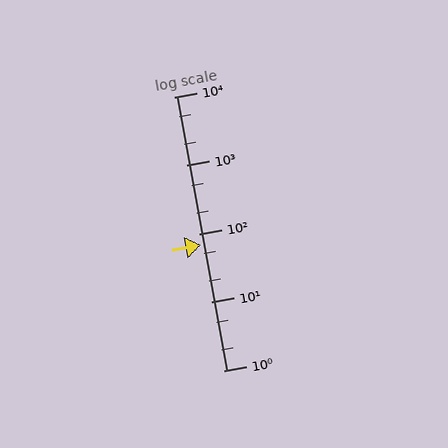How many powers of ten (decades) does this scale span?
The scale spans 4 decades, from 1 to 10000.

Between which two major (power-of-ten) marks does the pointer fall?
The pointer is between 10 and 100.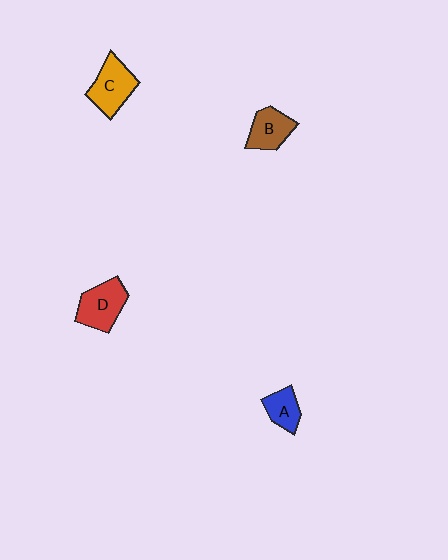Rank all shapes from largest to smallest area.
From largest to smallest: C (orange), D (red), B (brown), A (blue).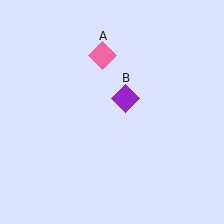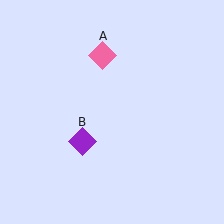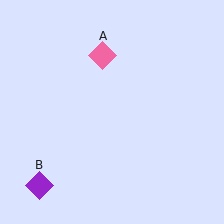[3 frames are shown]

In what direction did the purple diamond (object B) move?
The purple diamond (object B) moved down and to the left.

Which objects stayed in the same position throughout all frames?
Pink diamond (object A) remained stationary.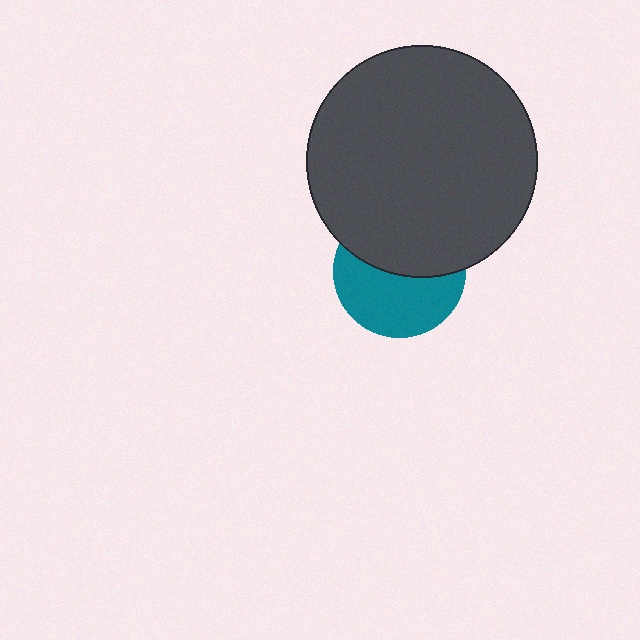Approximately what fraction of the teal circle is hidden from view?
Roughly 48% of the teal circle is hidden behind the dark gray circle.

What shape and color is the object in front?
The object in front is a dark gray circle.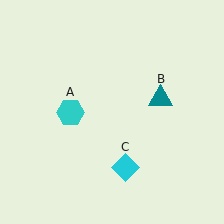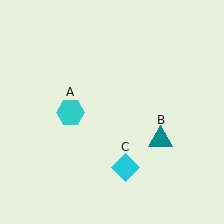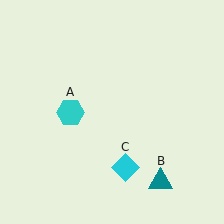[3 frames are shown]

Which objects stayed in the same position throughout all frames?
Cyan hexagon (object A) and cyan diamond (object C) remained stationary.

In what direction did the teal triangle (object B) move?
The teal triangle (object B) moved down.